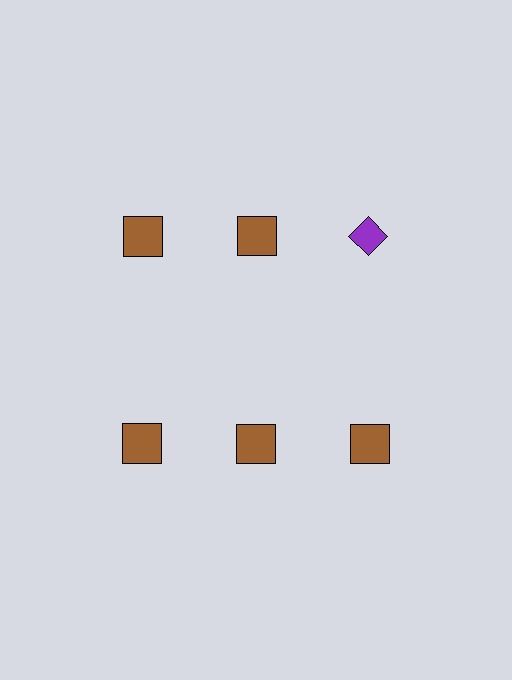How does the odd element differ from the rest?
It differs in both color (purple instead of brown) and shape (diamond instead of square).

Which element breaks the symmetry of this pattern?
The purple diamond in the top row, center column breaks the symmetry. All other shapes are brown squares.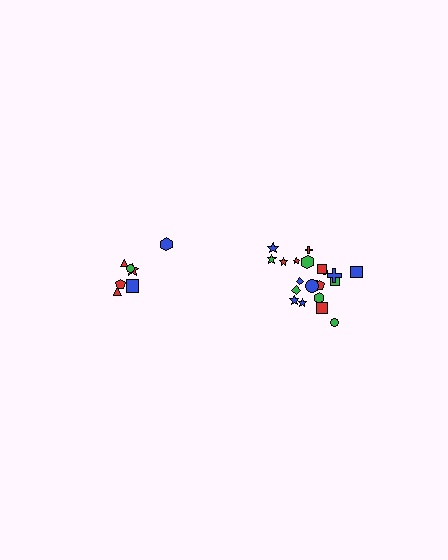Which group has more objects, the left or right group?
The right group.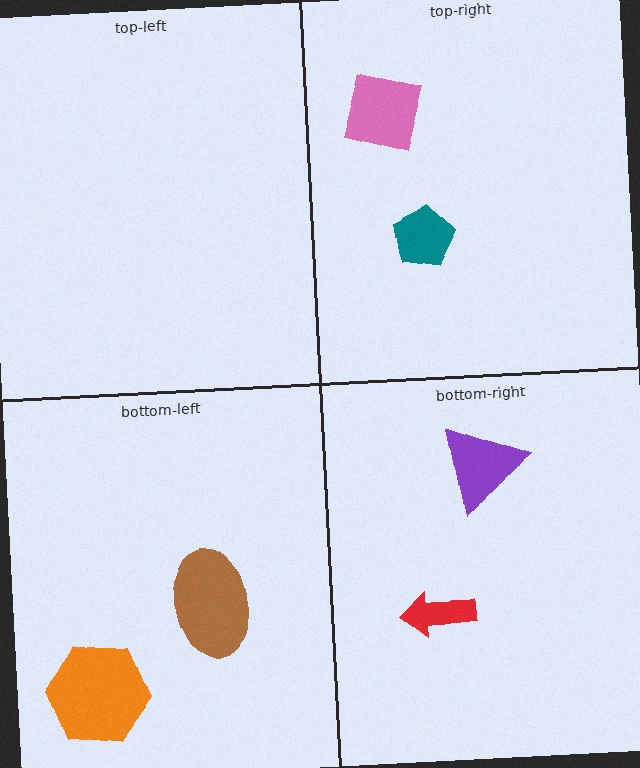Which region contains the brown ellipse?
The bottom-left region.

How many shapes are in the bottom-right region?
2.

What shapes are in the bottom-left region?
The orange hexagon, the brown ellipse.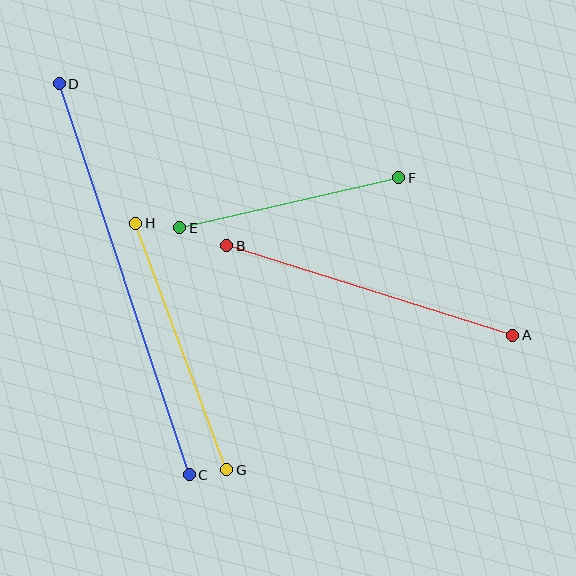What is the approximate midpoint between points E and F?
The midpoint is at approximately (289, 203) pixels.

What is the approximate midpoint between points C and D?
The midpoint is at approximately (124, 279) pixels.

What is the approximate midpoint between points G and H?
The midpoint is at approximately (181, 347) pixels.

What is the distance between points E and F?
The distance is approximately 225 pixels.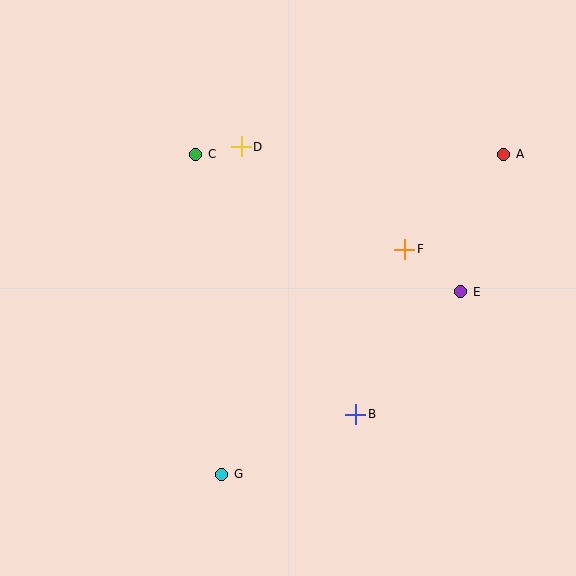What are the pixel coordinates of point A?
Point A is at (504, 154).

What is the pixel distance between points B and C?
The distance between B and C is 305 pixels.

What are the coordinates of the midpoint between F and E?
The midpoint between F and E is at (433, 270).